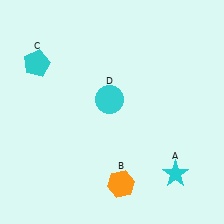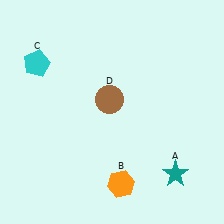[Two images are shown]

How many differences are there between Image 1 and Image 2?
There are 2 differences between the two images.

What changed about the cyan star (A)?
In Image 1, A is cyan. In Image 2, it changed to teal.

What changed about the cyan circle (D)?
In Image 1, D is cyan. In Image 2, it changed to brown.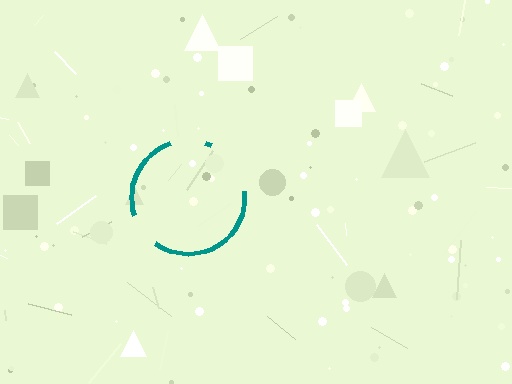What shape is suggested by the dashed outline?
The dashed outline suggests a circle.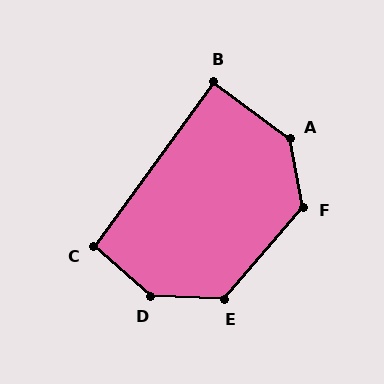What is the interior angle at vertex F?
Approximately 129 degrees (obtuse).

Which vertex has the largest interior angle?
D, at approximately 141 degrees.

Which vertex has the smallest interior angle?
B, at approximately 90 degrees.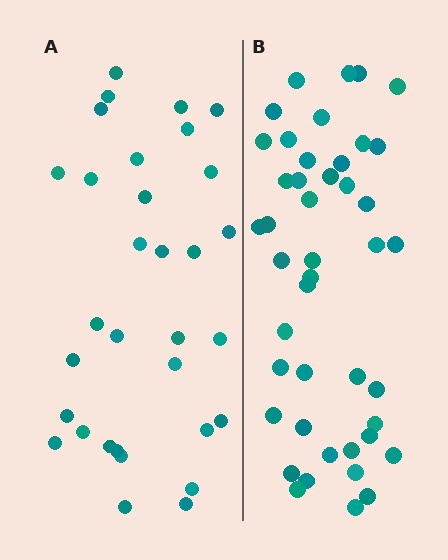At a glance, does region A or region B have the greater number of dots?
Region B (the right region) has more dots.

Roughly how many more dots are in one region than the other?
Region B has roughly 12 or so more dots than region A.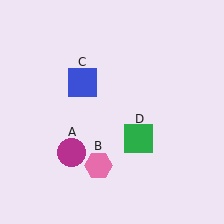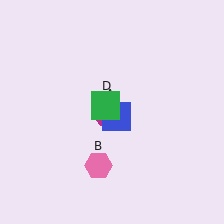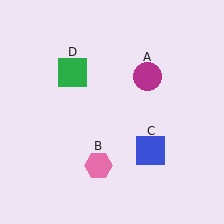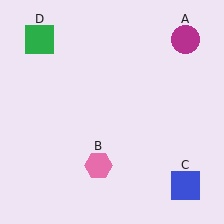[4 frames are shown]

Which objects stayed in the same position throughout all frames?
Pink hexagon (object B) remained stationary.